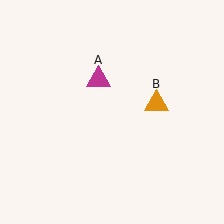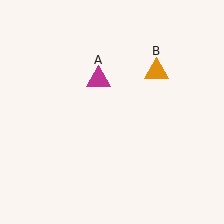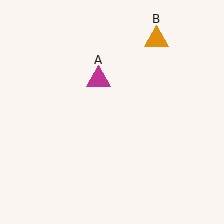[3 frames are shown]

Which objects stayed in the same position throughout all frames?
Magenta triangle (object A) remained stationary.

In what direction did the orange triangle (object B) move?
The orange triangle (object B) moved up.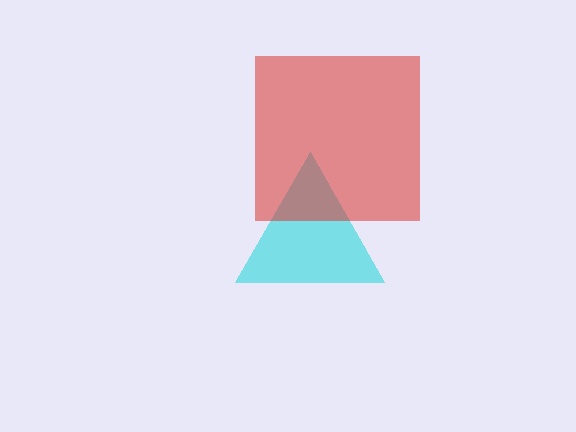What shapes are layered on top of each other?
The layered shapes are: a cyan triangle, a red square.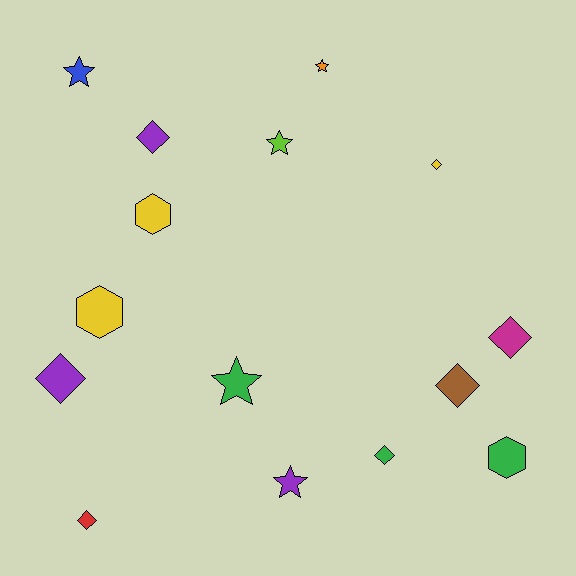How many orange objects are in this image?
There is 1 orange object.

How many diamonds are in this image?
There are 7 diamonds.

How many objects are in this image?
There are 15 objects.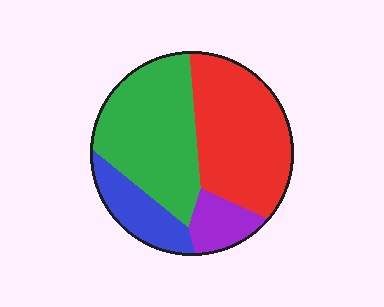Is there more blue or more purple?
Blue.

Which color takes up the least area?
Purple, at roughly 10%.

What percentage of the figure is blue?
Blue takes up about one eighth (1/8) of the figure.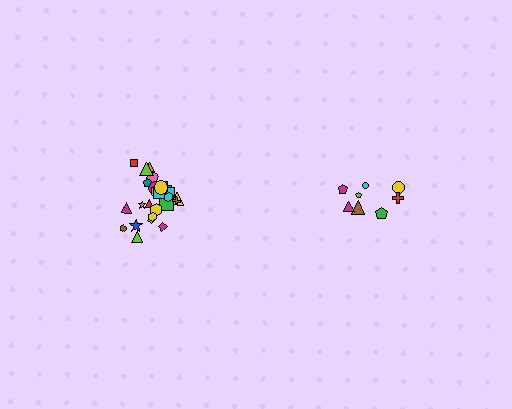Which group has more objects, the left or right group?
The left group.